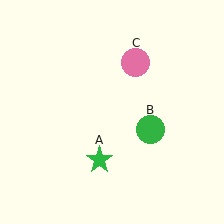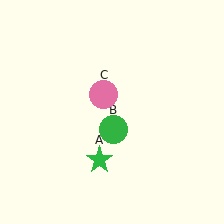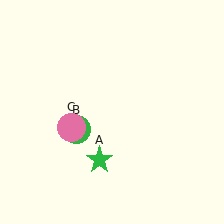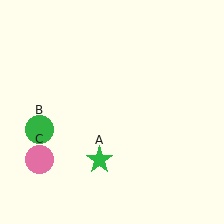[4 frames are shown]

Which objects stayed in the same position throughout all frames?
Green star (object A) remained stationary.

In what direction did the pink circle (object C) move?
The pink circle (object C) moved down and to the left.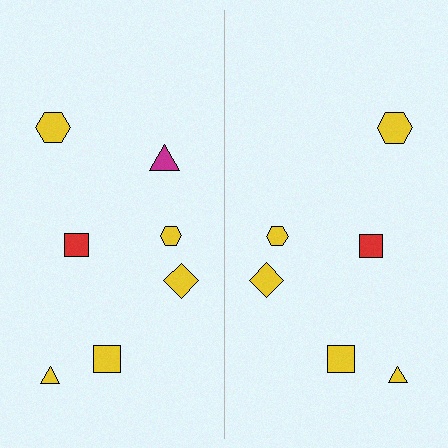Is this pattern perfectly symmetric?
No, the pattern is not perfectly symmetric. A magenta triangle is missing from the right side.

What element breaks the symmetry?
A magenta triangle is missing from the right side.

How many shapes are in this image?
There are 13 shapes in this image.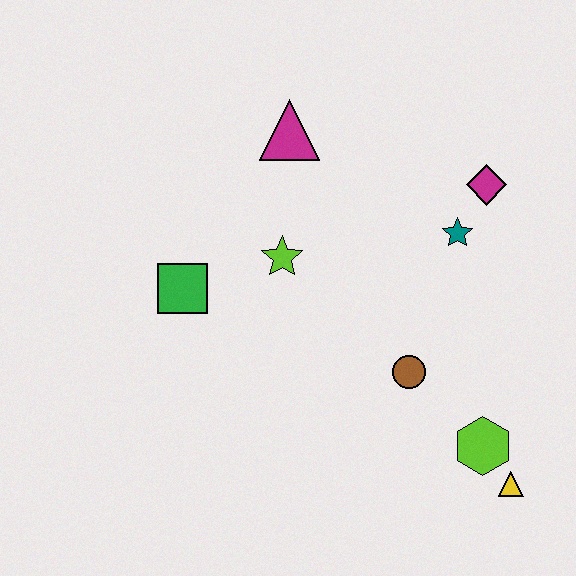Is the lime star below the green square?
No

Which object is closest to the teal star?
The magenta diamond is closest to the teal star.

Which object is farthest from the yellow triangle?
The magenta triangle is farthest from the yellow triangle.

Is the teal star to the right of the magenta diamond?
No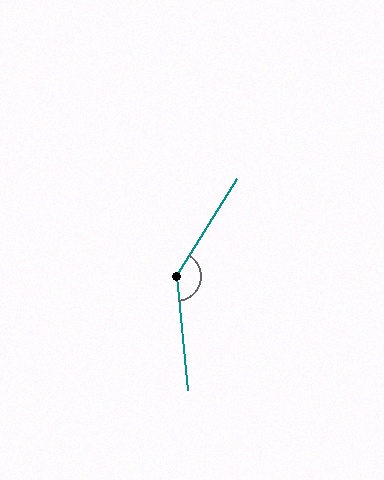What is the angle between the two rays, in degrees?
Approximately 143 degrees.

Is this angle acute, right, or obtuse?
It is obtuse.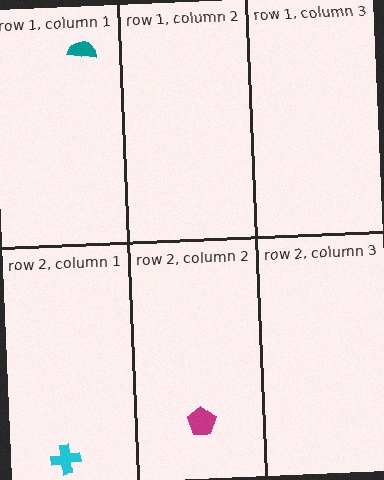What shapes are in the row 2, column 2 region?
The magenta pentagon.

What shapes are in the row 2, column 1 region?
The cyan cross.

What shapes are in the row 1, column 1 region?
The teal semicircle.